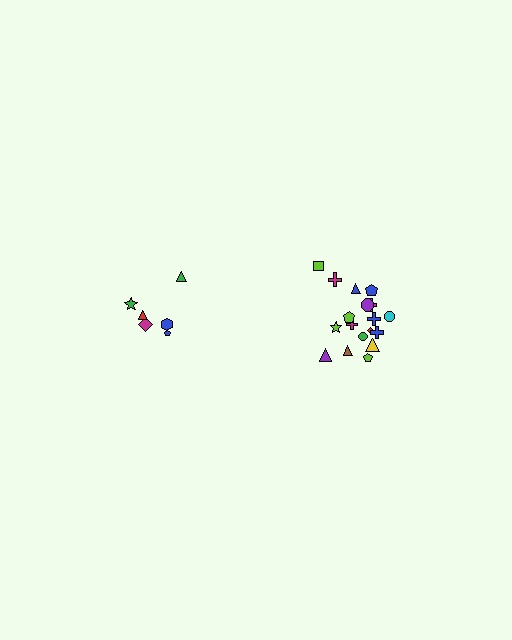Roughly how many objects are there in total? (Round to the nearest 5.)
Roughly 25 objects in total.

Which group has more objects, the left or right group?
The right group.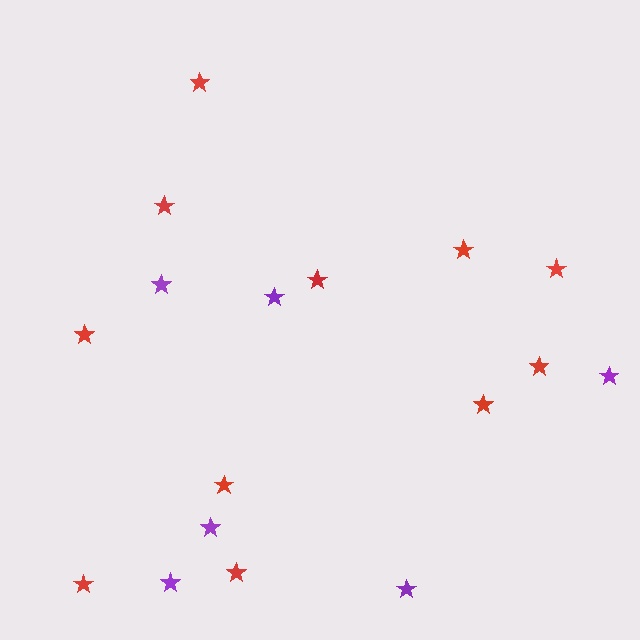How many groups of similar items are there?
There are 2 groups: one group of red stars (11) and one group of purple stars (6).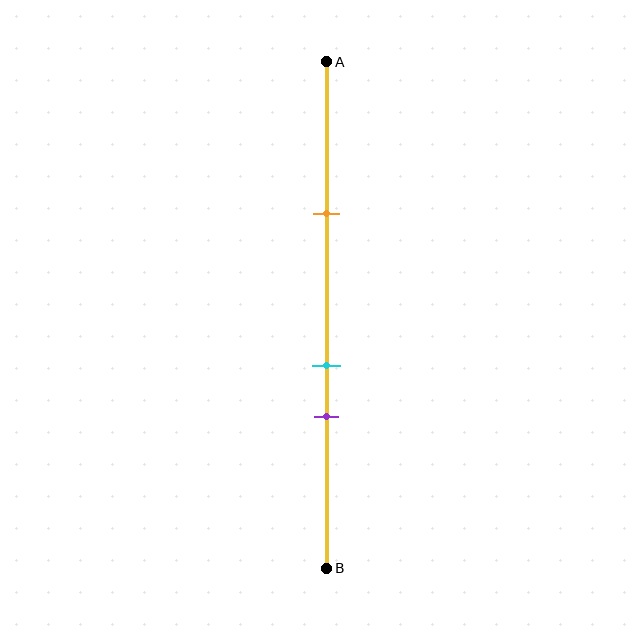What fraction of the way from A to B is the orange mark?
The orange mark is approximately 30% (0.3) of the way from A to B.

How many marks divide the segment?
There are 3 marks dividing the segment.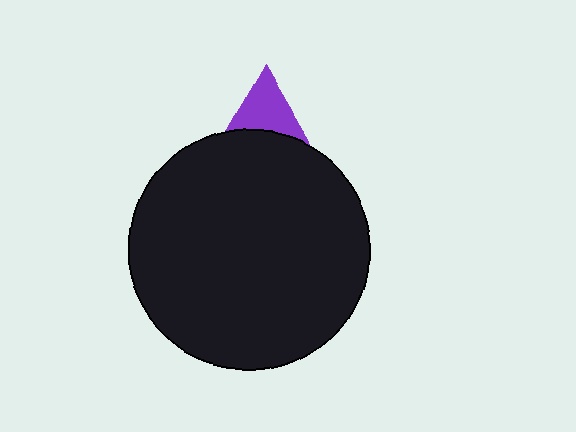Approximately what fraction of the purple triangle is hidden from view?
Roughly 67% of the purple triangle is hidden behind the black circle.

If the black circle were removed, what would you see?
You would see the complete purple triangle.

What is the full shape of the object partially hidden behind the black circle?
The partially hidden object is a purple triangle.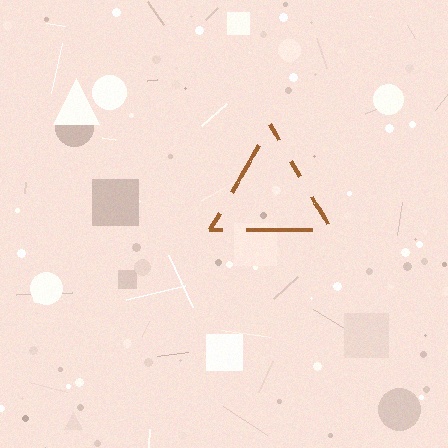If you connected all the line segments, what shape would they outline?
They would outline a triangle.